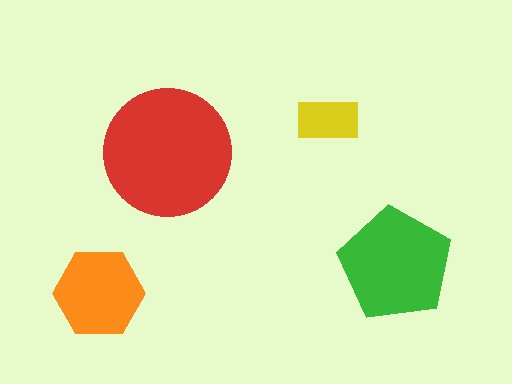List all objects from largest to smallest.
The red circle, the green pentagon, the orange hexagon, the yellow rectangle.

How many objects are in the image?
There are 4 objects in the image.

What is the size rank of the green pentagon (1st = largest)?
2nd.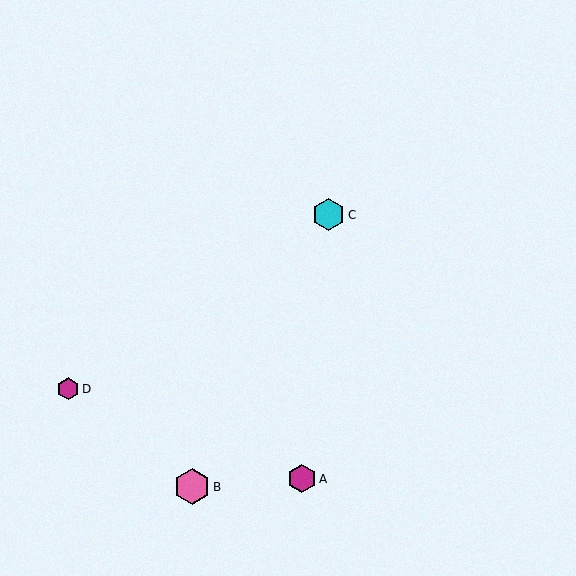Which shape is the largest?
The pink hexagon (labeled B) is the largest.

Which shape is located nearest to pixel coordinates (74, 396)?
The magenta hexagon (labeled D) at (68, 389) is nearest to that location.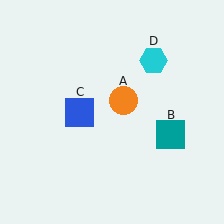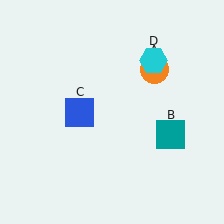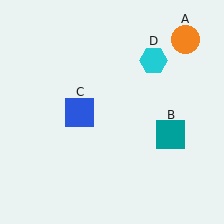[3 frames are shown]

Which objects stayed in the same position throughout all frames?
Teal square (object B) and blue square (object C) and cyan hexagon (object D) remained stationary.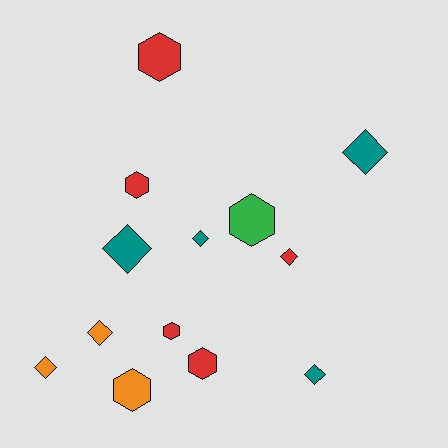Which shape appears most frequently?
Diamond, with 7 objects.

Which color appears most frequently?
Red, with 5 objects.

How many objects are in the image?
There are 13 objects.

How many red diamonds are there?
There is 1 red diamond.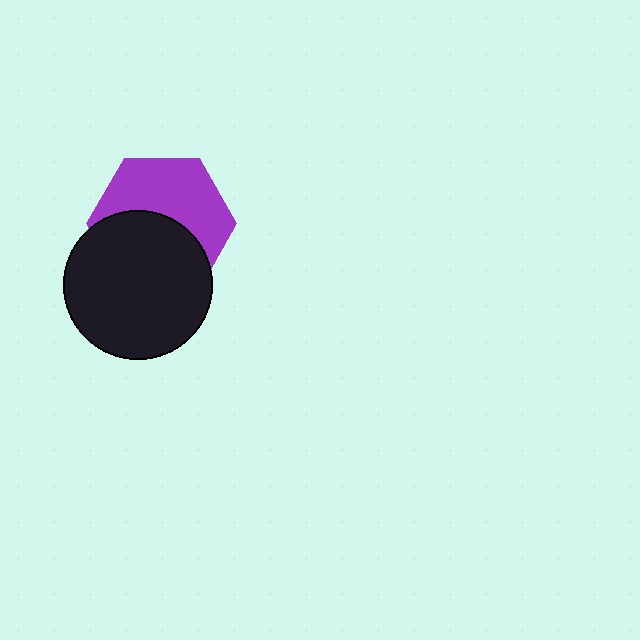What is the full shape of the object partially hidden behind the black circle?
The partially hidden object is a purple hexagon.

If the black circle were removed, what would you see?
You would see the complete purple hexagon.